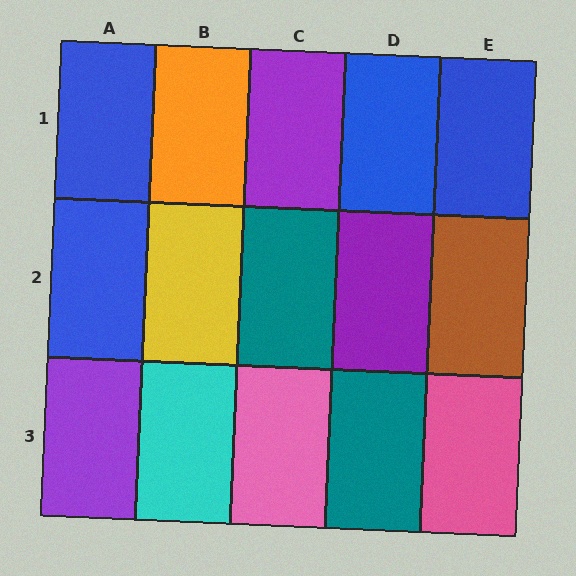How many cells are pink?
2 cells are pink.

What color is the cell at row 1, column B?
Orange.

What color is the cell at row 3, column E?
Pink.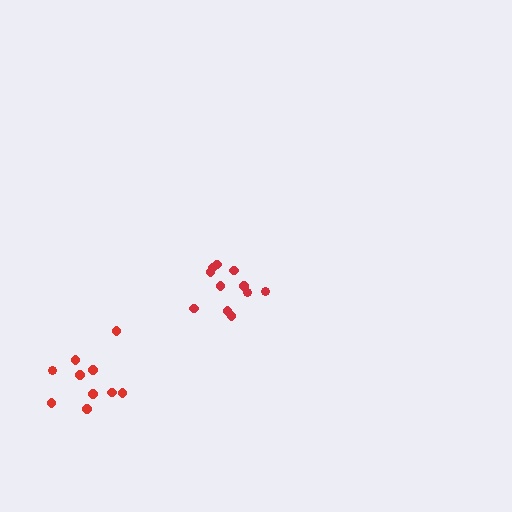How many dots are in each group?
Group 1: 11 dots, Group 2: 10 dots (21 total).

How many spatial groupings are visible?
There are 2 spatial groupings.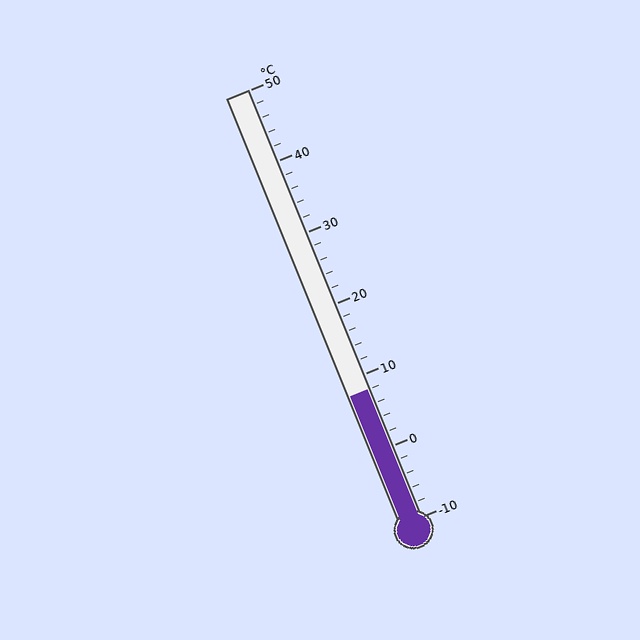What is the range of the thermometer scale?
The thermometer scale ranges from -10°C to 50°C.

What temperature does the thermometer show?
The thermometer shows approximately 8°C.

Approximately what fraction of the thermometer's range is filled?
The thermometer is filled to approximately 30% of its range.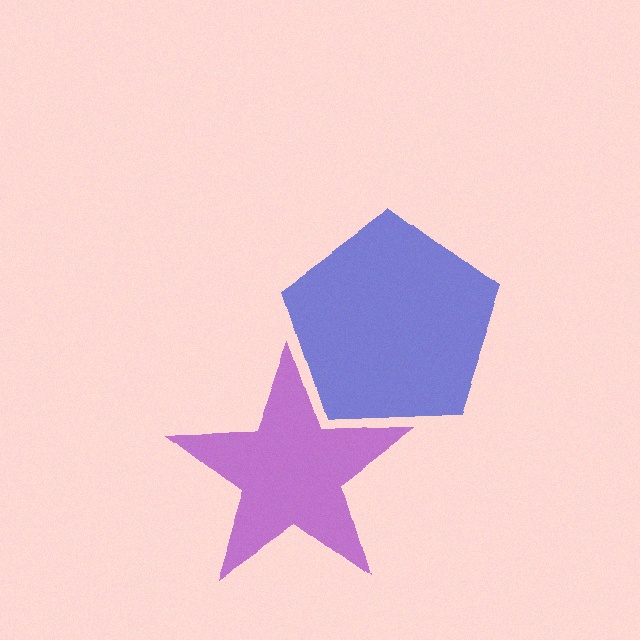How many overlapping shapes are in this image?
There are 2 overlapping shapes in the image.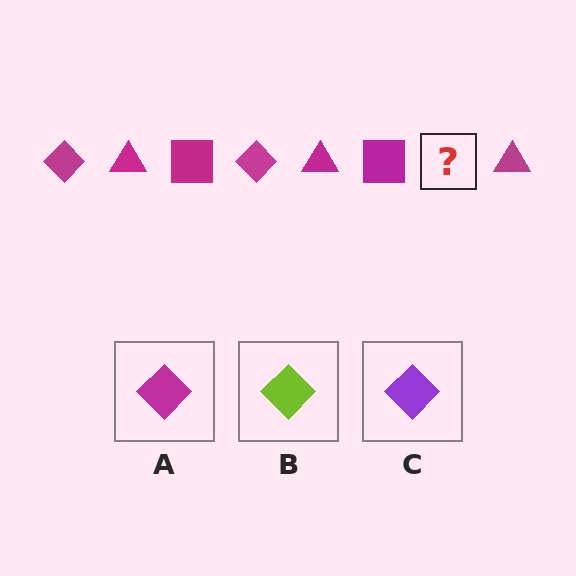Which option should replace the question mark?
Option A.